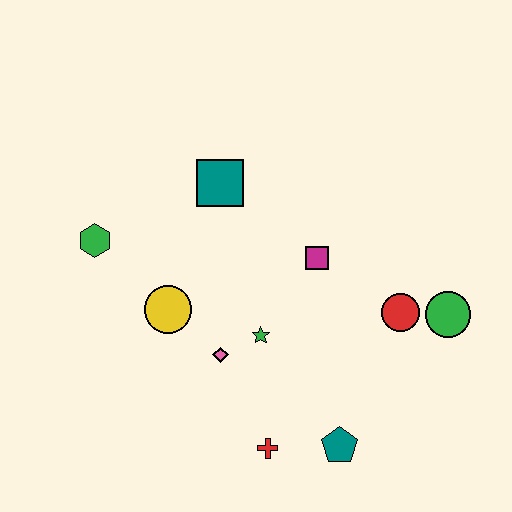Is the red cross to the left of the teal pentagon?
Yes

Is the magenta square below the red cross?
No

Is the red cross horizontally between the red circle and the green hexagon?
Yes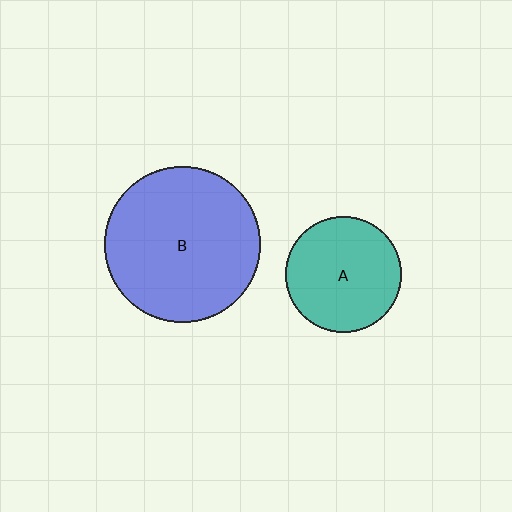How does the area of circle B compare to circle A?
Approximately 1.8 times.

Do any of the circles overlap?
No, none of the circles overlap.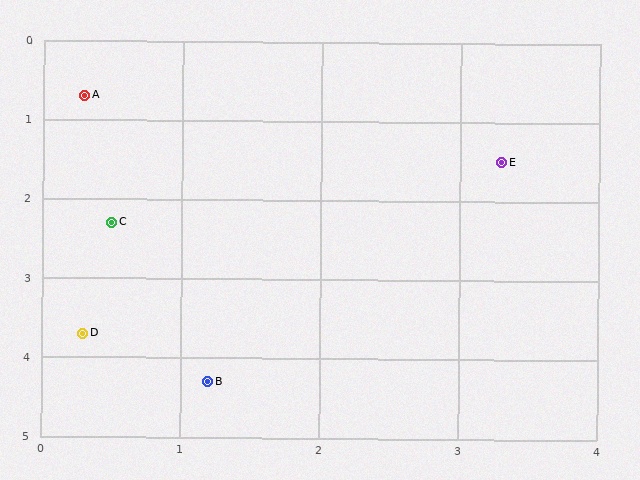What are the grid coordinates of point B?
Point B is at approximately (1.2, 4.3).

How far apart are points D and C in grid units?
Points D and C are about 1.4 grid units apart.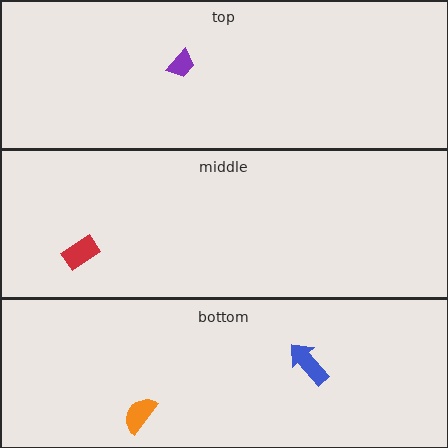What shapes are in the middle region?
The red rectangle.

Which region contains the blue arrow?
The bottom region.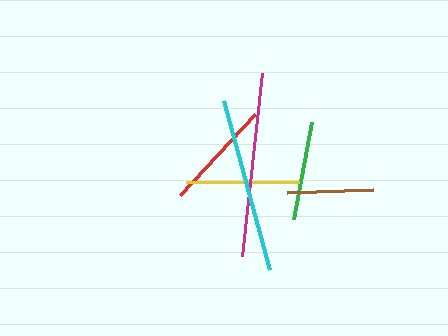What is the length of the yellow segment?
The yellow segment is approximately 113 pixels long.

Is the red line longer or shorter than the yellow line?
The yellow line is longer than the red line.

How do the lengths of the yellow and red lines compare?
The yellow and red lines are approximately the same length.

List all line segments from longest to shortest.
From longest to shortest: magenta, cyan, yellow, red, green, brown.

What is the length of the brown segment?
The brown segment is approximately 87 pixels long.